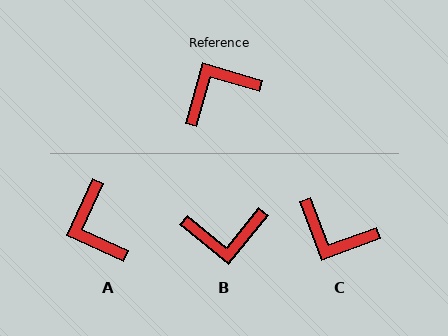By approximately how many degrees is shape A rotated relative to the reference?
Approximately 81 degrees counter-clockwise.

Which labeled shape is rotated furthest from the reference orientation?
B, about 157 degrees away.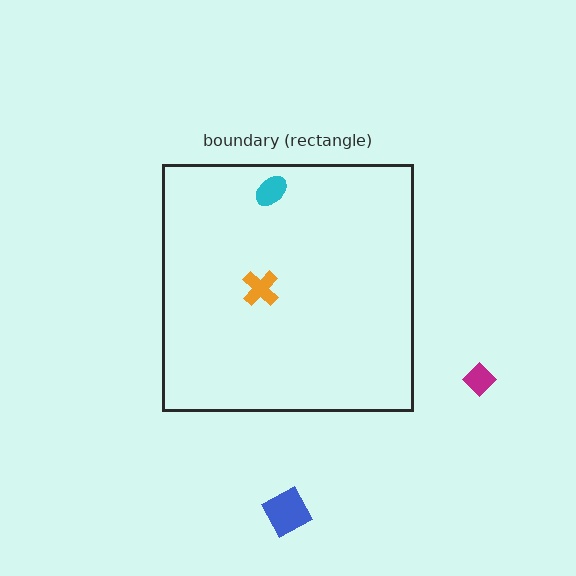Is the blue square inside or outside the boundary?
Outside.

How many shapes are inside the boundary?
2 inside, 2 outside.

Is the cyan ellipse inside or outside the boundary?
Inside.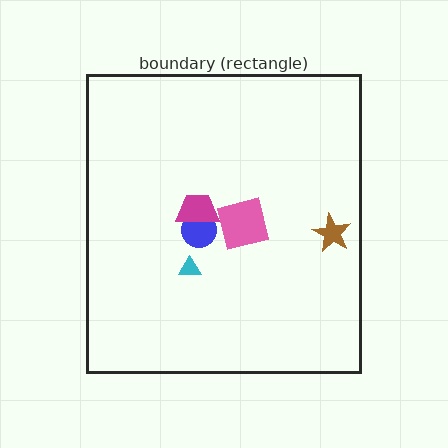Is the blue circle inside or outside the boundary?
Inside.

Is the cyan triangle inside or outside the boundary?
Inside.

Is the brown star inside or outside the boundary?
Inside.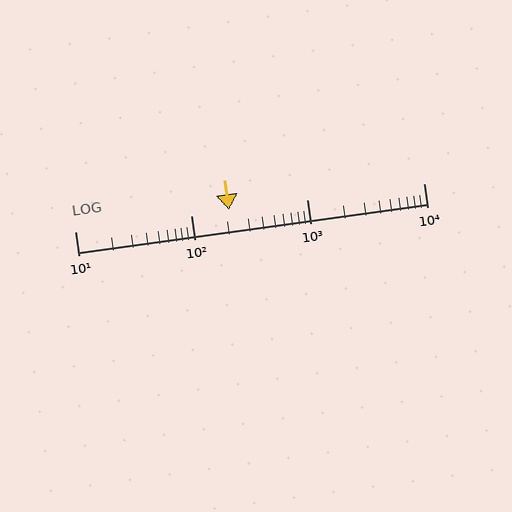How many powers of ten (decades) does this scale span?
The scale spans 3 decades, from 10 to 10000.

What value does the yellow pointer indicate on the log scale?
The pointer indicates approximately 210.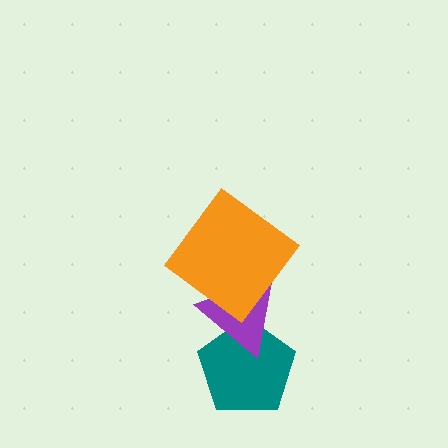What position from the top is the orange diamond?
The orange diamond is 1st from the top.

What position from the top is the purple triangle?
The purple triangle is 2nd from the top.